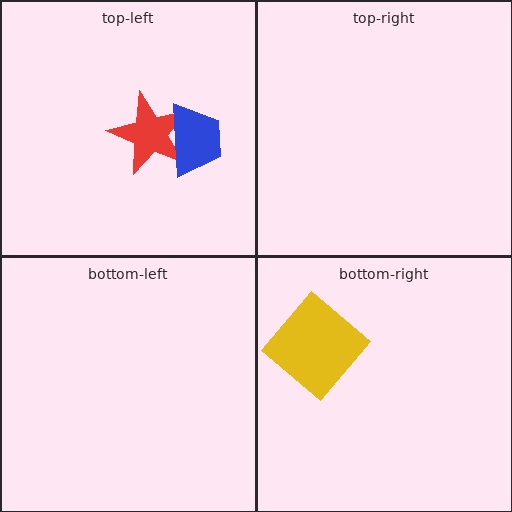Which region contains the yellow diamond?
The bottom-right region.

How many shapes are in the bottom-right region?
1.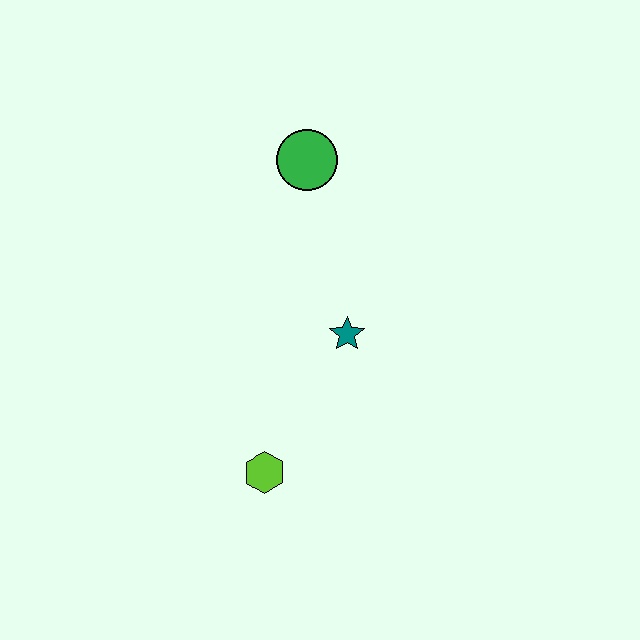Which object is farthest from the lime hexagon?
The green circle is farthest from the lime hexagon.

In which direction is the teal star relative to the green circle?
The teal star is below the green circle.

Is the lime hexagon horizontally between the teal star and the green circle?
No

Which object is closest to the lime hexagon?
The teal star is closest to the lime hexagon.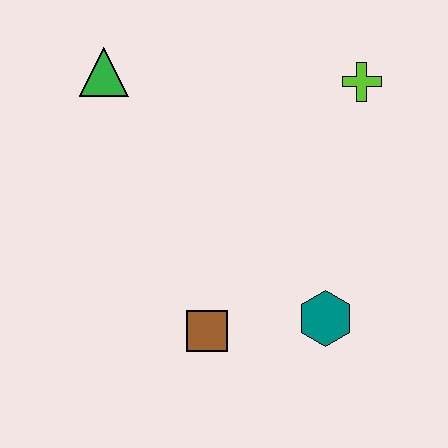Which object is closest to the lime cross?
The teal hexagon is closest to the lime cross.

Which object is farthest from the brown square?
The lime cross is farthest from the brown square.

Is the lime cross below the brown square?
No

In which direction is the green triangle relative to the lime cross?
The green triangle is to the left of the lime cross.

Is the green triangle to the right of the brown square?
No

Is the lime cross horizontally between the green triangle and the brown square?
No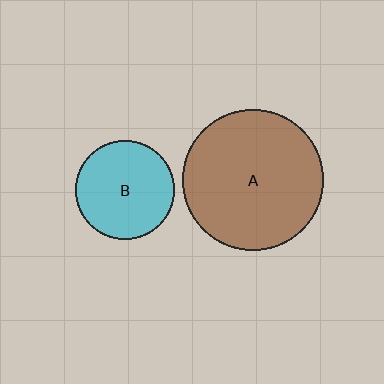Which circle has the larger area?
Circle A (brown).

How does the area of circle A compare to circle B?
Approximately 2.0 times.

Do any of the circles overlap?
No, none of the circles overlap.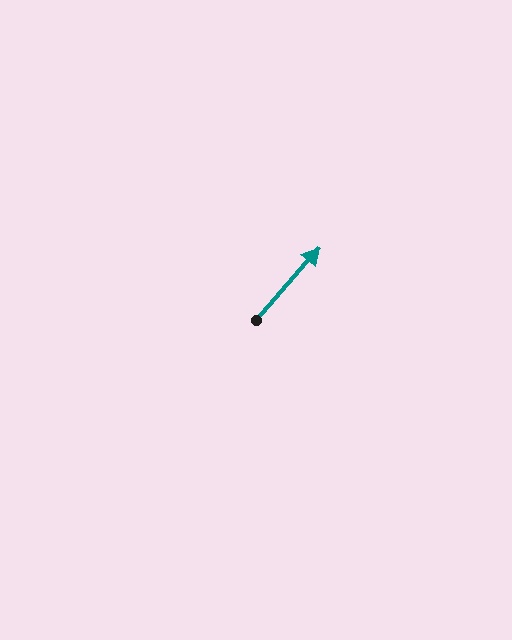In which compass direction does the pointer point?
Northeast.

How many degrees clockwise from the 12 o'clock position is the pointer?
Approximately 41 degrees.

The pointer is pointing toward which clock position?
Roughly 1 o'clock.